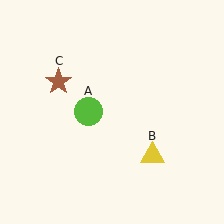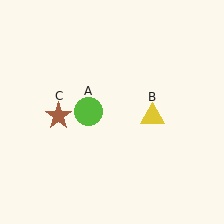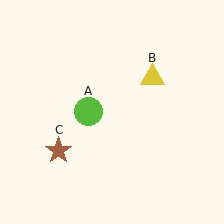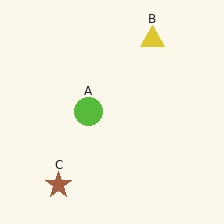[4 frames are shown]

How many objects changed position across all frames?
2 objects changed position: yellow triangle (object B), brown star (object C).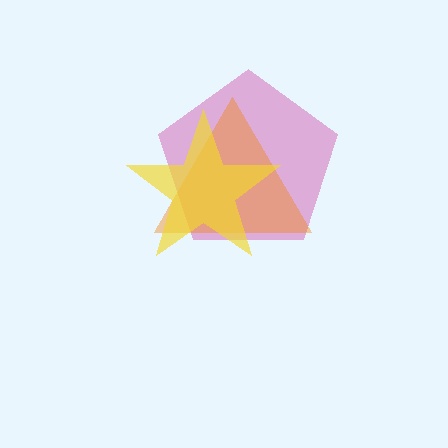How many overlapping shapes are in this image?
There are 3 overlapping shapes in the image.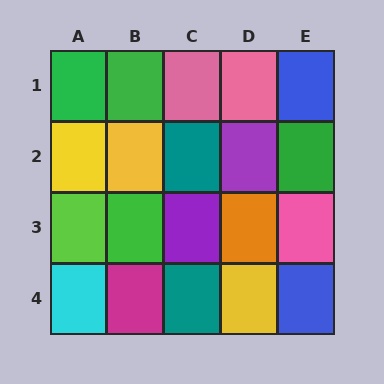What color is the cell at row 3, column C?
Purple.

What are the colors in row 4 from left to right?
Cyan, magenta, teal, yellow, blue.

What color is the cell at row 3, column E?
Pink.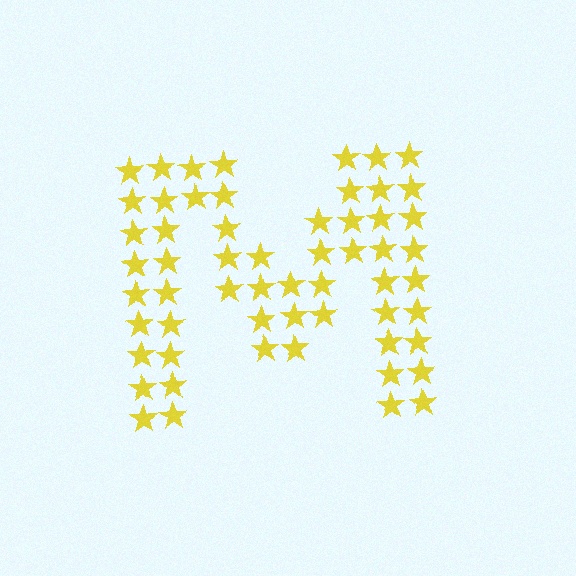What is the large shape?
The large shape is the letter M.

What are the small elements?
The small elements are stars.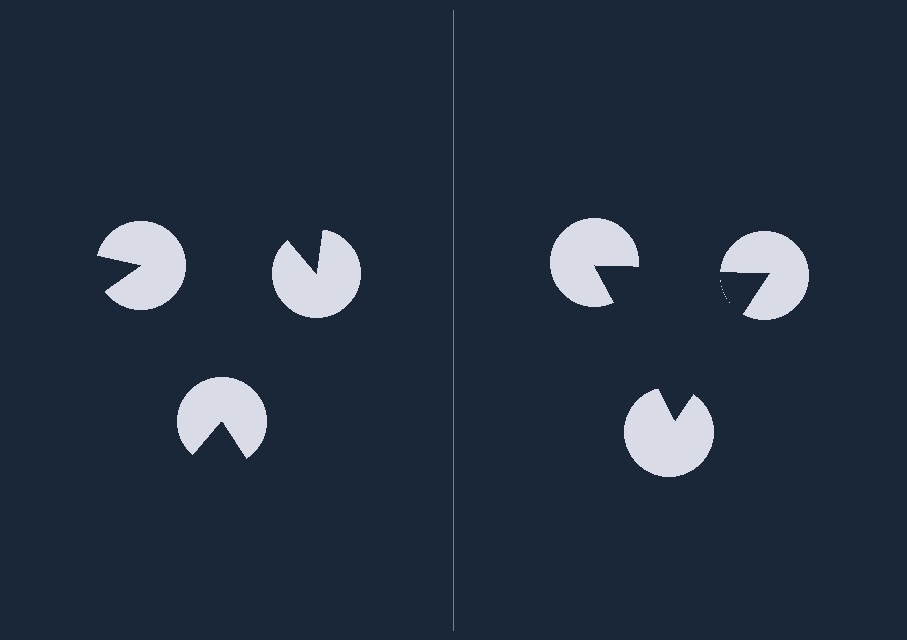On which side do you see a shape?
An illusory triangle appears on the right side. On the left side the wedge cuts are rotated, so no coherent shape forms.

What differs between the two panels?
The pac-man discs are positioned identically on both sides; only the wedge orientations differ. On the right they align to a triangle; on the left they are misaligned.